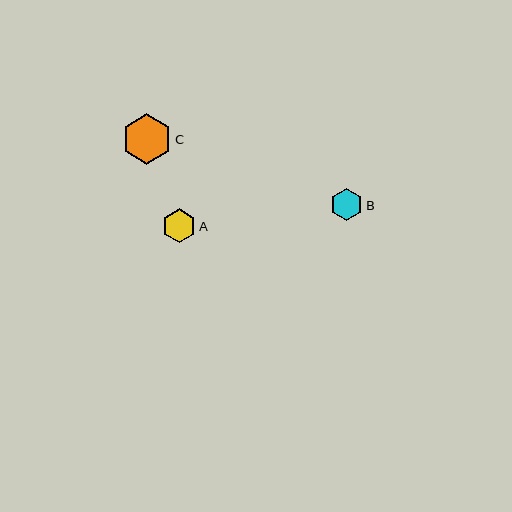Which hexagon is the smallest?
Hexagon B is the smallest with a size of approximately 32 pixels.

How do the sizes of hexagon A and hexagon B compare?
Hexagon A and hexagon B are approximately the same size.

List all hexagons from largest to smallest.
From largest to smallest: C, A, B.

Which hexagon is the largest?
Hexagon C is the largest with a size of approximately 50 pixels.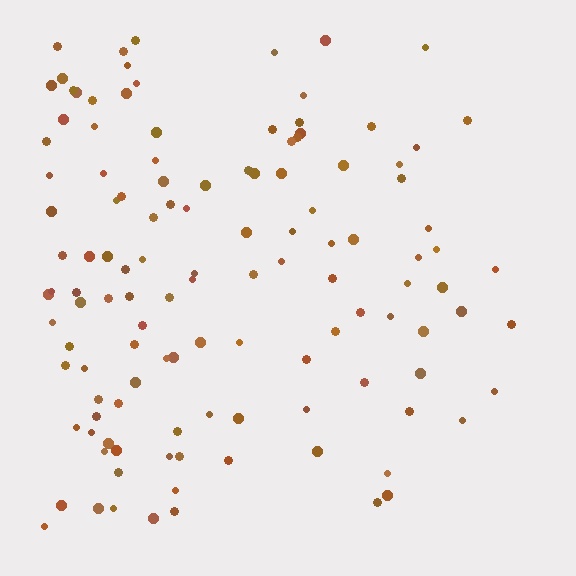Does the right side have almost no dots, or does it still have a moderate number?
Still a moderate number, just noticeably fewer than the left.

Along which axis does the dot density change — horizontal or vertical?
Horizontal.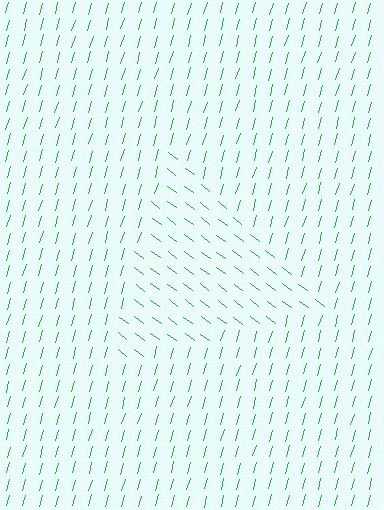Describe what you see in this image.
The image is filled with small green line segments. A triangle region in the image has lines oriented differently from the surrounding lines, creating a visible texture boundary.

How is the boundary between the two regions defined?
The boundary is defined purely by a change in line orientation (approximately 68 degrees difference). All lines are the same color and thickness.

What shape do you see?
I see a triangle.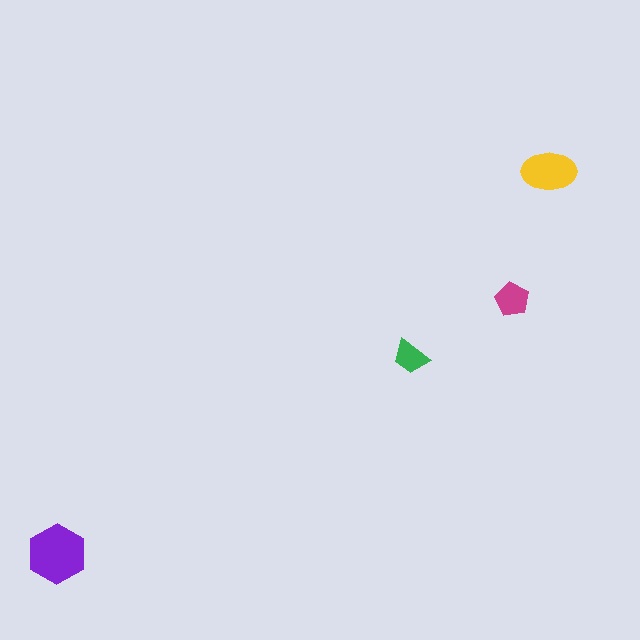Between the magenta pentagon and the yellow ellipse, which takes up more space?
The yellow ellipse.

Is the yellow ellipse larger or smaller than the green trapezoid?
Larger.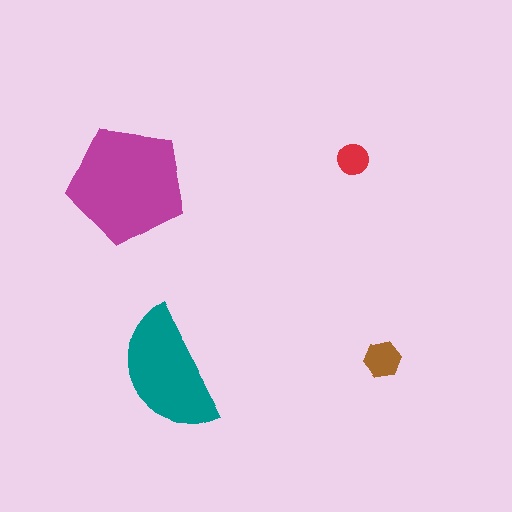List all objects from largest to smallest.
The magenta pentagon, the teal semicircle, the brown hexagon, the red circle.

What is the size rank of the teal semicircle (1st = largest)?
2nd.